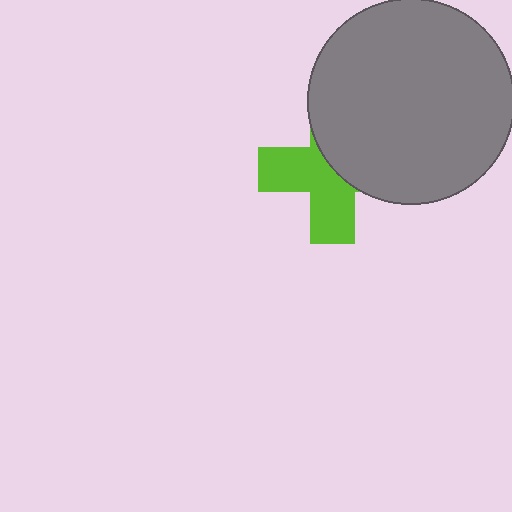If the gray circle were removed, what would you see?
You would see the complete lime cross.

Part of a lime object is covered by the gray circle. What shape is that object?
It is a cross.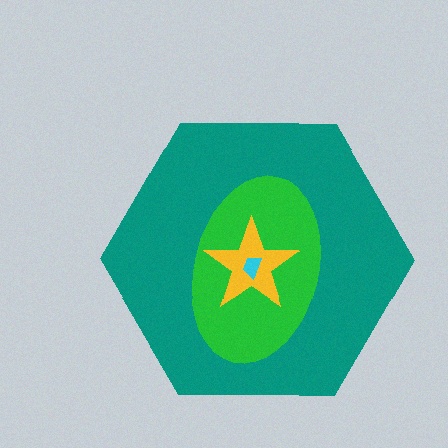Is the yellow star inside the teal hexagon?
Yes.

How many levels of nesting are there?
4.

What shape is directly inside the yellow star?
The cyan trapezoid.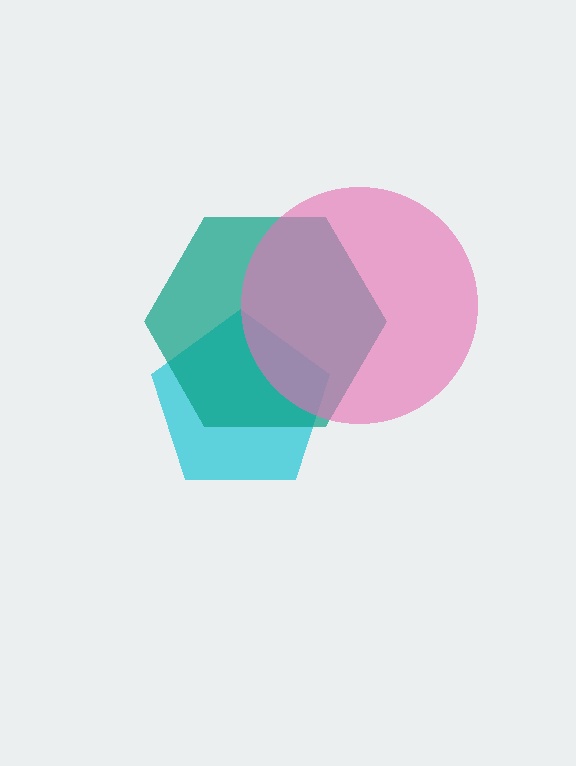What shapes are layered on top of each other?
The layered shapes are: a cyan pentagon, a teal hexagon, a pink circle.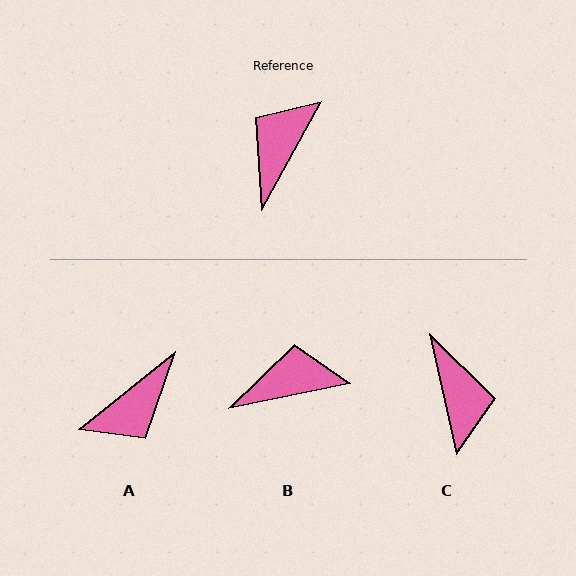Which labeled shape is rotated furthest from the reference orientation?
A, about 158 degrees away.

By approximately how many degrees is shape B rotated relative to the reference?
Approximately 49 degrees clockwise.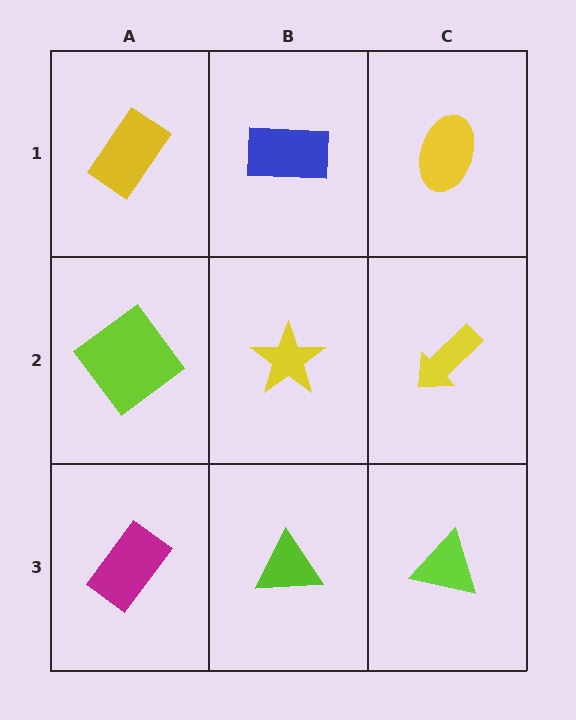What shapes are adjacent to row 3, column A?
A lime diamond (row 2, column A), a lime triangle (row 3, column B).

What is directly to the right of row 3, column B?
A lime triangle.